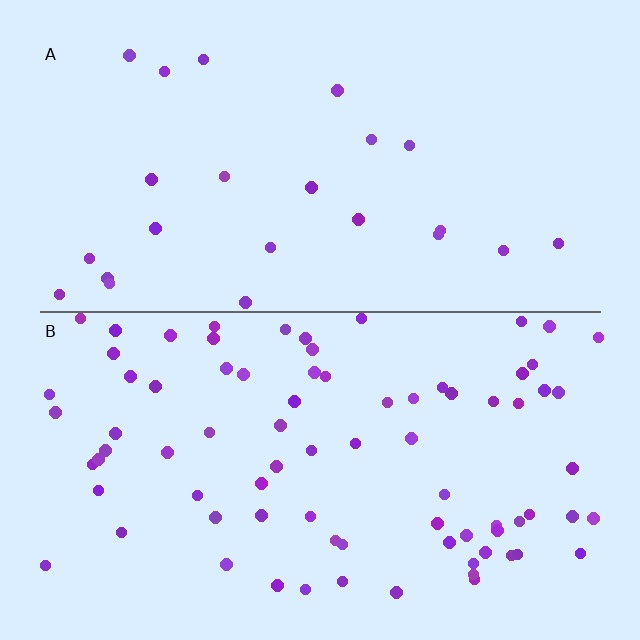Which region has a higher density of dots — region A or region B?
B (the bottom).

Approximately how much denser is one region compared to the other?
Approximately 3.4× — region B over region A.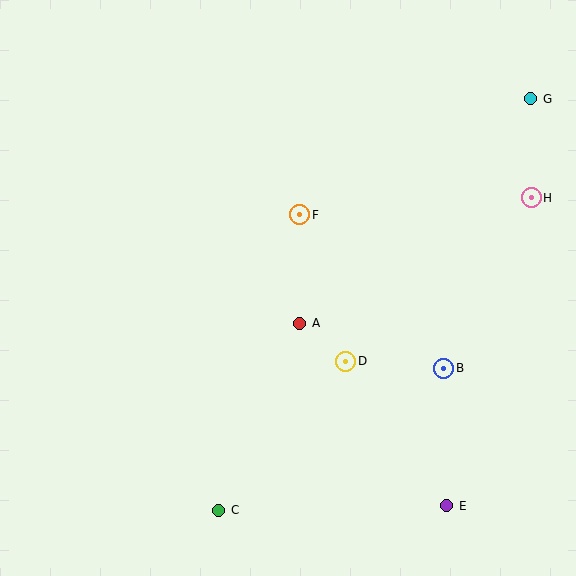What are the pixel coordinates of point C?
Point C is at (219, 510).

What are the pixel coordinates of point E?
Point E is at (447, 506).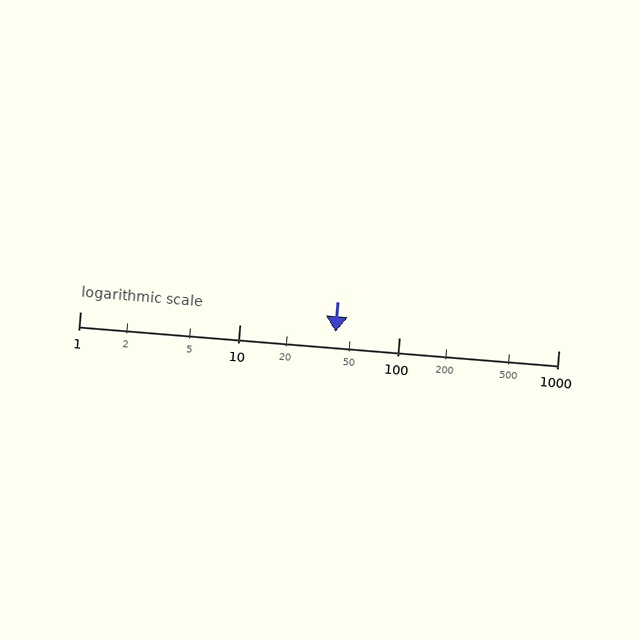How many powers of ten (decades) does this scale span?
The scale spans 3 decades, from 1 to 1000.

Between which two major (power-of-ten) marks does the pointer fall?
The pointer is between 10 and 100.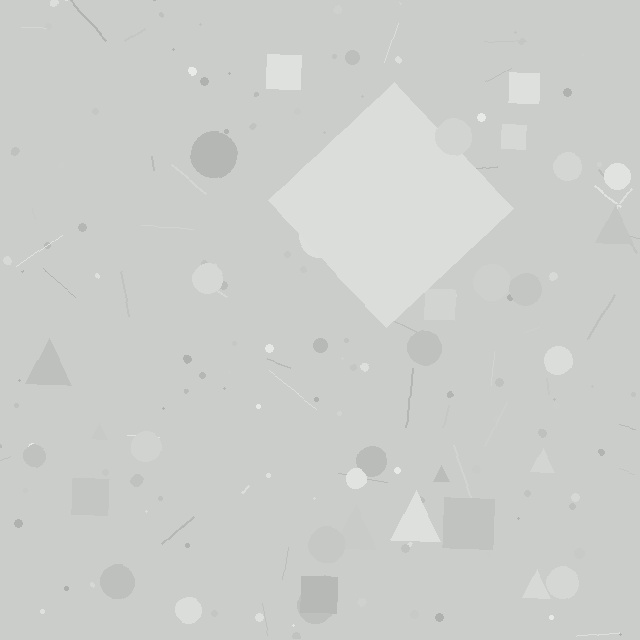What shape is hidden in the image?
A diamond is hidden in the image.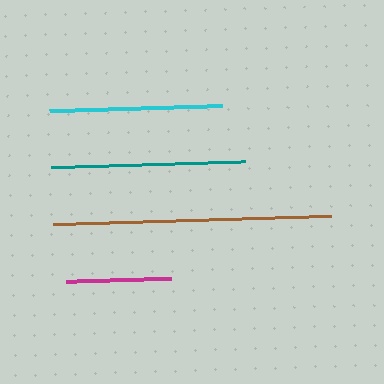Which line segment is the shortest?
The magenta line is the shortest at approximately 105 pixels.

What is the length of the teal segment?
The teal segment is approximately 194 pixels long.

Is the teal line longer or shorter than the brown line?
The brown line is longer than the teal line.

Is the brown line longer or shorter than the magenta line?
The brown line is longer than the magenta line.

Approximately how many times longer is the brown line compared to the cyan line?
The brown line is approximately 1.6 times the length of the cyan line.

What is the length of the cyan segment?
The cyan segment is approximately 173 pixels long.